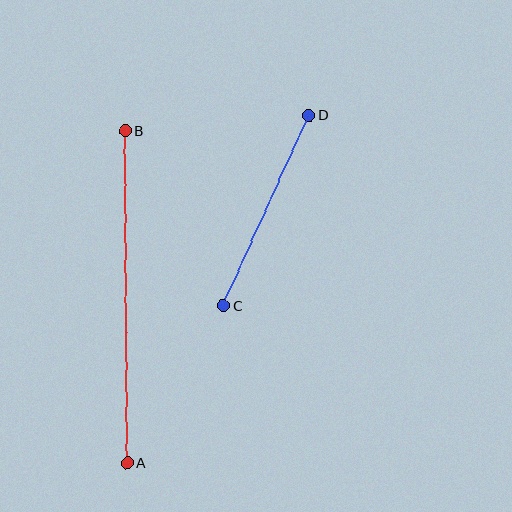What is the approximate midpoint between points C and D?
The midpoint is at approximately (266, 211) pixels.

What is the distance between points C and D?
The distance is approximately 209 pixels.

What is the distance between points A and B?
The distance is approximately 332 pixels.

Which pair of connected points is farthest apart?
Points A and B are farthest apart.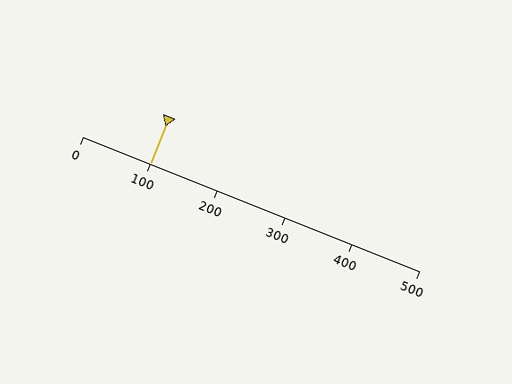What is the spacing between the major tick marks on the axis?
The major ticks are spaced 100 apart.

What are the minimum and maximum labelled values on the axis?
The axis runs from 0 to 500.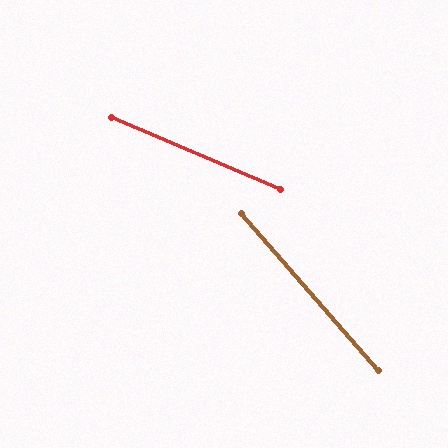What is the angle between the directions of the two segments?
Approximately 26 degrees.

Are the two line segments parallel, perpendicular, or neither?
Neither parallel nor perpendicular — they differ by about 26°.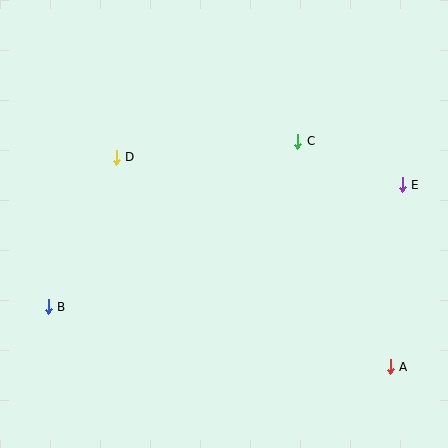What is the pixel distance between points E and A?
The distance between E and A is 182 pixels.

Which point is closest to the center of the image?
Point C at (298, 141) is closest to the center.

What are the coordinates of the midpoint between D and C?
The midpoint between D and C is at (207, 149).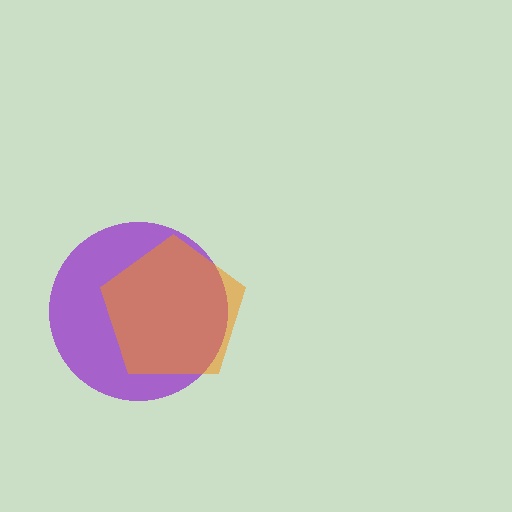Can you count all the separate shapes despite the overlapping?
Yes, there are 2 separate shapes.